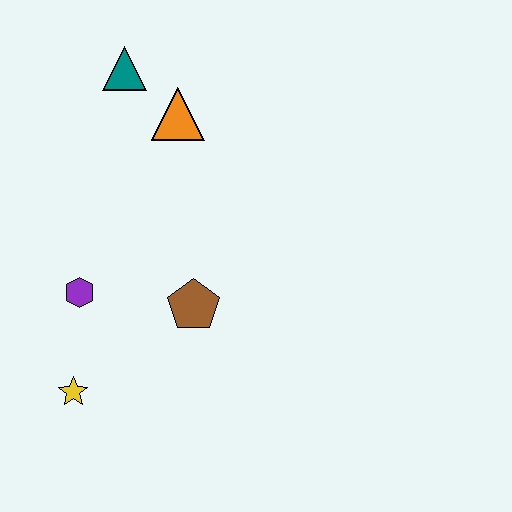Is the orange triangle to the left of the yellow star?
No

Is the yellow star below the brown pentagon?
Yes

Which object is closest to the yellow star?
The purple hexagon is closest to the yellow star.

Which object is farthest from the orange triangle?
The yellow star is farthest from the orange triangle.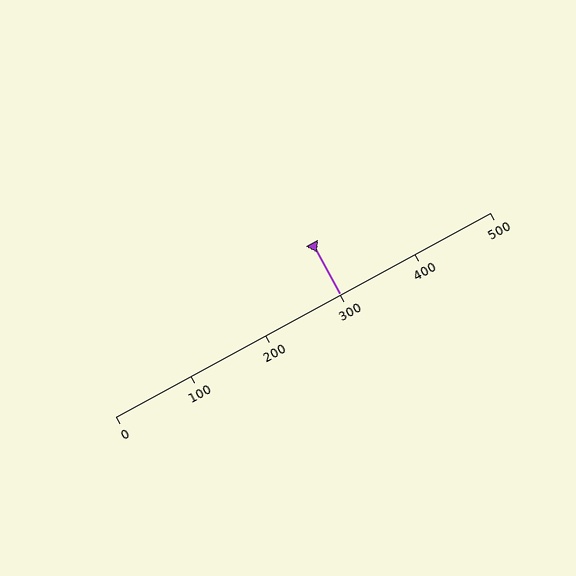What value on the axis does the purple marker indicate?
The marker indicates approximately 300.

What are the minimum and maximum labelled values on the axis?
The axis runs from 0 to 500.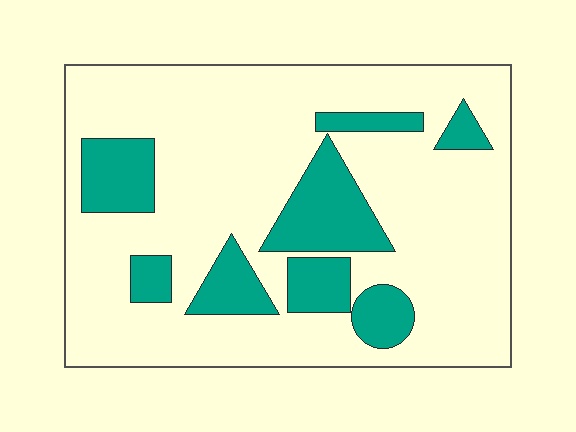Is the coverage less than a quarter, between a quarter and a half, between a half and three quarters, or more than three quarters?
Less than a quarter.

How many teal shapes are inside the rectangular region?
8.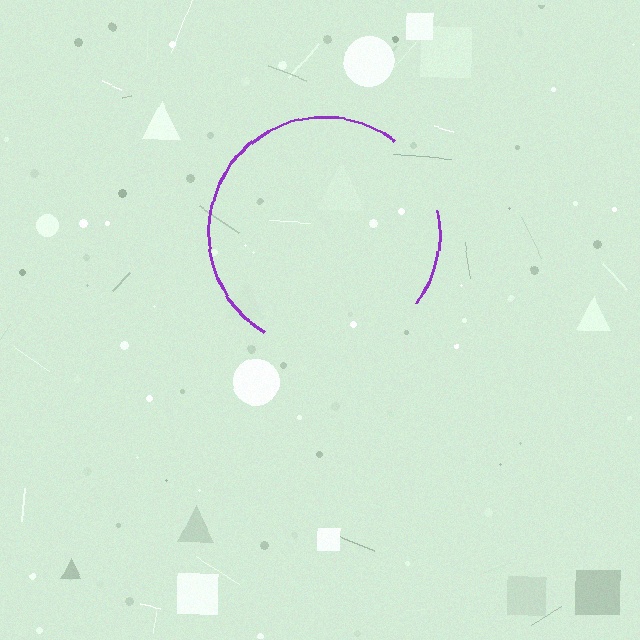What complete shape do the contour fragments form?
The contour fragments form a circle.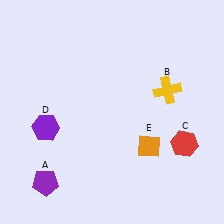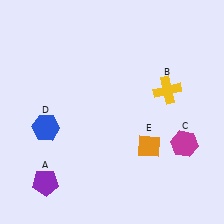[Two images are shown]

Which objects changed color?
C changed from red to magenta. D changed from purple to blue.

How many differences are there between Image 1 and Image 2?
There are 2 differences between the two images.